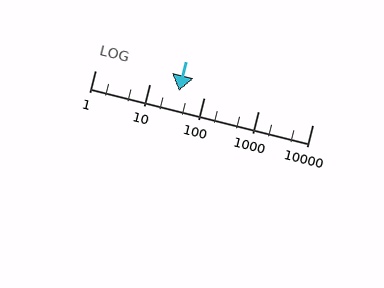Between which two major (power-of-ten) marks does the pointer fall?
The pointer is between 10 and 100.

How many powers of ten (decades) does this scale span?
The scale spans 4 decades, from 1 to 10000.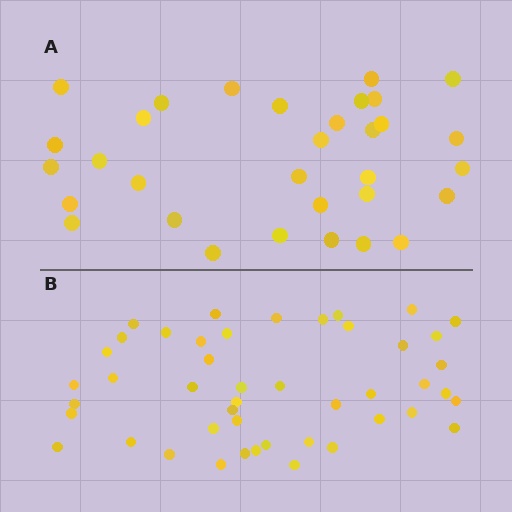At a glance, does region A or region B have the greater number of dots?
Region B (the bottom region) has more dots.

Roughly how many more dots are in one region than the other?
Region B has approximately 15 more dots than region A.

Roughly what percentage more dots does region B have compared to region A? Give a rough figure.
About 45% more.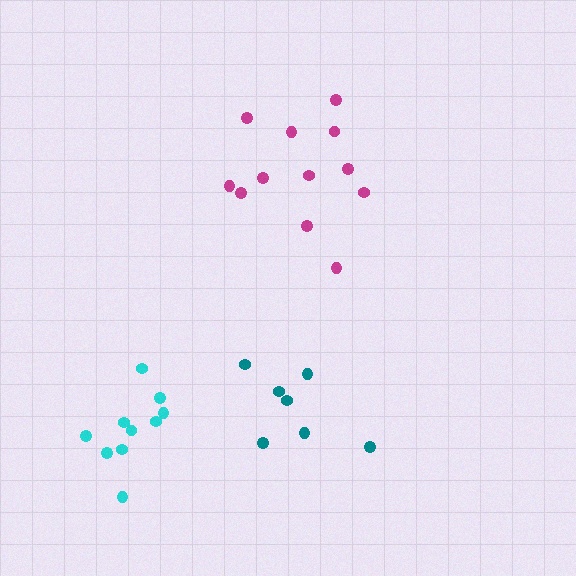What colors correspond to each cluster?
The clusters are colored: magenta, teal, cyan.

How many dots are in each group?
Group 1: 12 dots, Group 2: 7 dots, Group 3: 10 dots (29 total).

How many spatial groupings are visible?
There are 3 spatial groupings.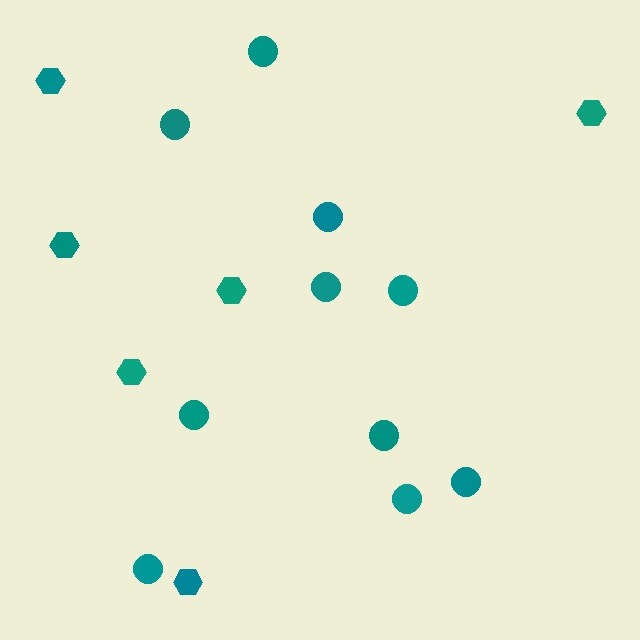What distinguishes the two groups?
There are 2 groups: one group of hexagons (6) and one group of circles (10).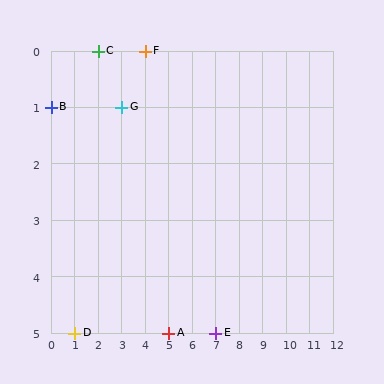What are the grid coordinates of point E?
Point E is at grid coordinates (7, 5).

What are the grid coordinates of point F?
Point F is at grid coordinates (4, 0).